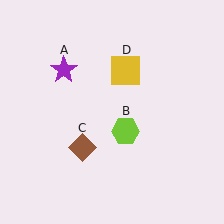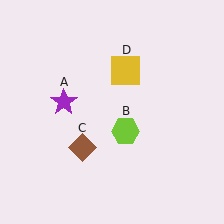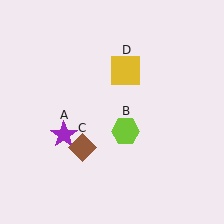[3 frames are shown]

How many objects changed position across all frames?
1 object changed position: purple star (object A).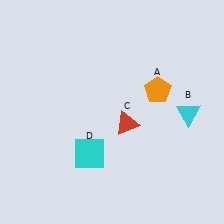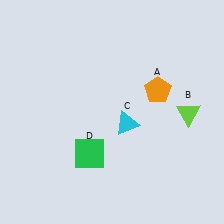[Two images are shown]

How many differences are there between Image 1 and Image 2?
There are 3 differences between the two images.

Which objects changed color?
B changed from cyan to lime. C changed from red to cyan. D changed from cyan to green.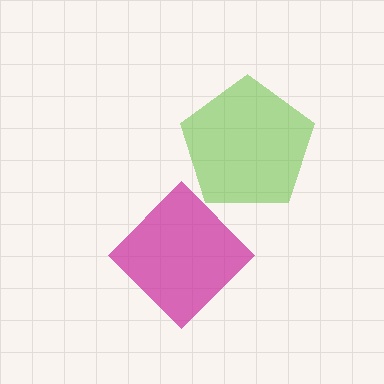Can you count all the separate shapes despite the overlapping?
Yes, there are 2 separate shapes.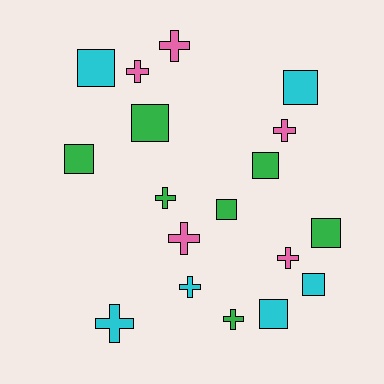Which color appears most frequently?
Green, with 7 objects.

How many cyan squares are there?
There are 4 cyan squares.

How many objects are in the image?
There are 18 objects.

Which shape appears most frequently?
Cross, with 9 objects.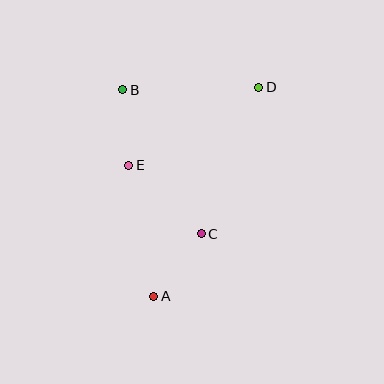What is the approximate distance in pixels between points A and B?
The distance between A and B is approximately 209 pixels.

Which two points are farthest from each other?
Points A and D are farthest from each other.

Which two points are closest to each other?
Points B and E are closest to each other.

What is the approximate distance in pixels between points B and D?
The distance between B and D is approximately 136 pixels.